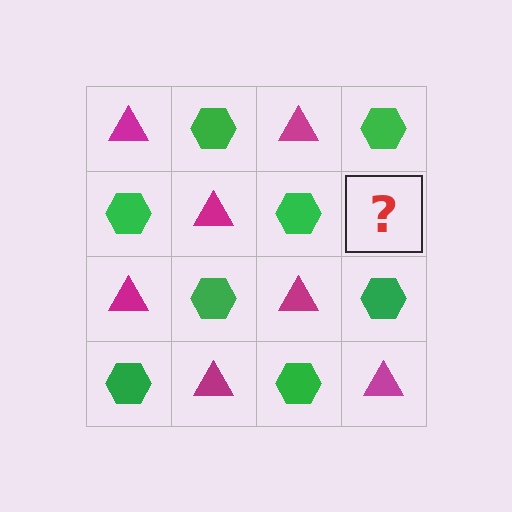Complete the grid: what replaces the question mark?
The question mark should be replaced with a magenta triangle.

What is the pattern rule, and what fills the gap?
The rule is that it alternates magenta triangle and green hexagon in a checkerboard pattern. The gap should be filled with a magenta triangle.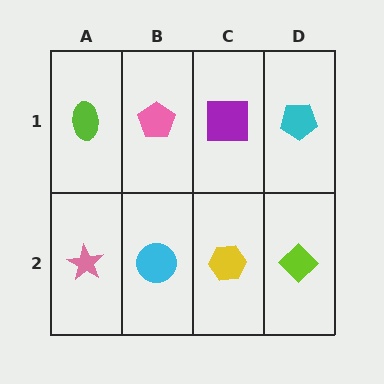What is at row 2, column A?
A pink star.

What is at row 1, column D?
A cyan pentagon.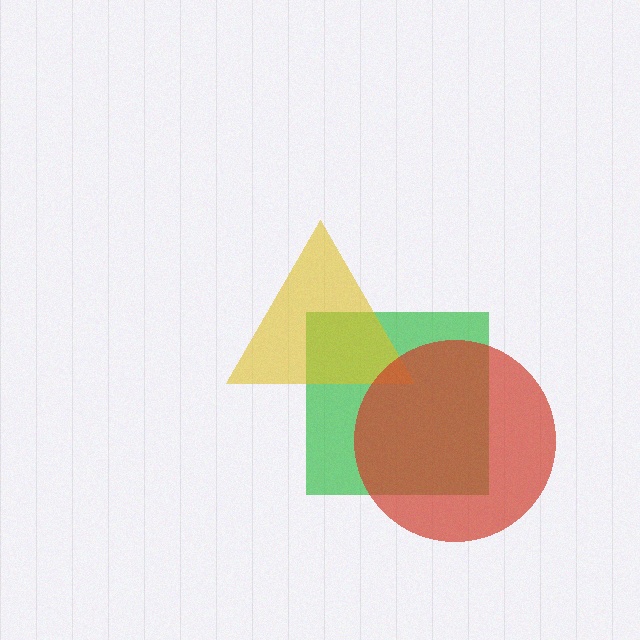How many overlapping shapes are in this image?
There are 3 overlapping shapes in the image.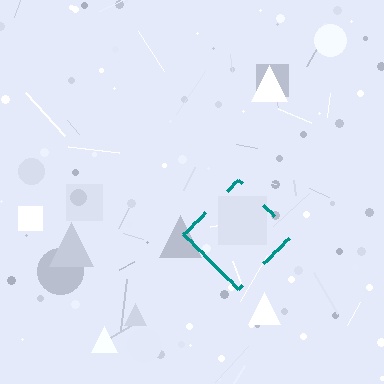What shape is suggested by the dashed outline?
The dashed outline suggests a diamond.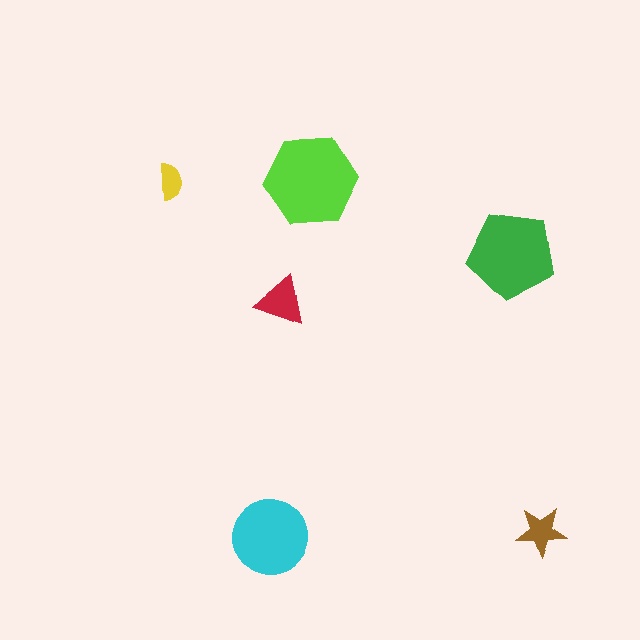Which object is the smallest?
The yellow semicircle.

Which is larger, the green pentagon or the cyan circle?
The green pentagon.